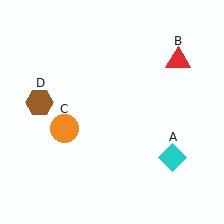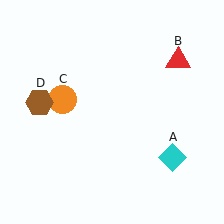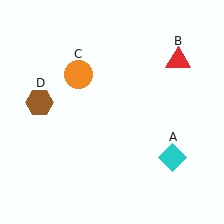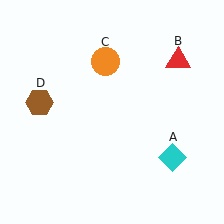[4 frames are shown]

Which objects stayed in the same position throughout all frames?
Cyan diamond (object A) and red triangle (object B) and brown hexagon (object D) remained stationary.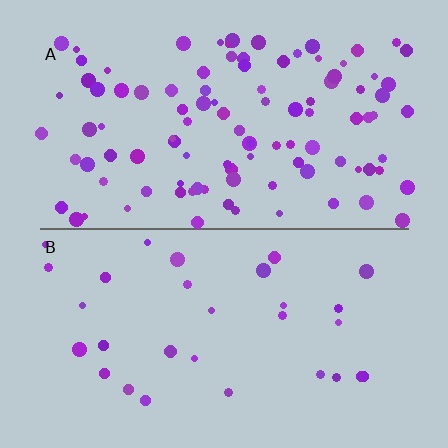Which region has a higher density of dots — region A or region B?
A (the top).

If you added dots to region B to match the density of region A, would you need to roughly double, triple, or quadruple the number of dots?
Approximately triple.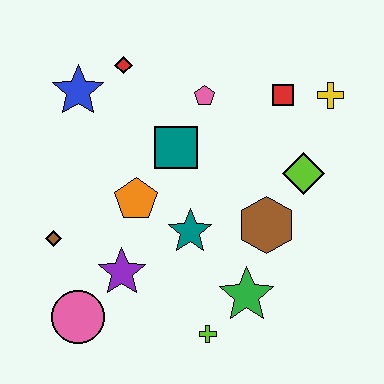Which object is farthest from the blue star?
The lime cross is farthest from the blue star.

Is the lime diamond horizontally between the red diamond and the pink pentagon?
No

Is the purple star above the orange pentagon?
No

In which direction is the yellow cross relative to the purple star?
The yellow cross is to the right of the purple star.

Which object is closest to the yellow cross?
The red square is closest to the yellow cross.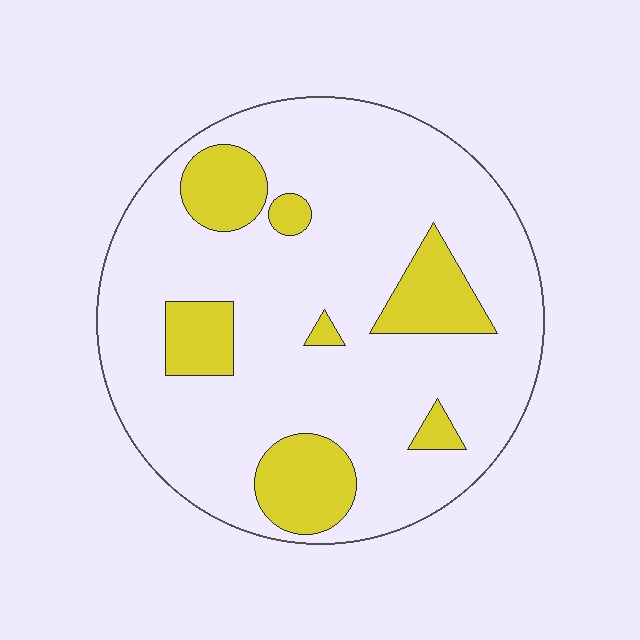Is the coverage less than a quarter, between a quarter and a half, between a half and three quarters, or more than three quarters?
Less than a quarter.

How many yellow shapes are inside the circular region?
7.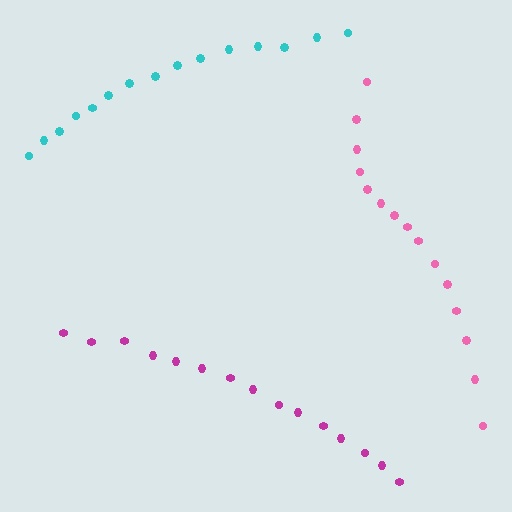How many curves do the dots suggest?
There are 3 distinct paths.